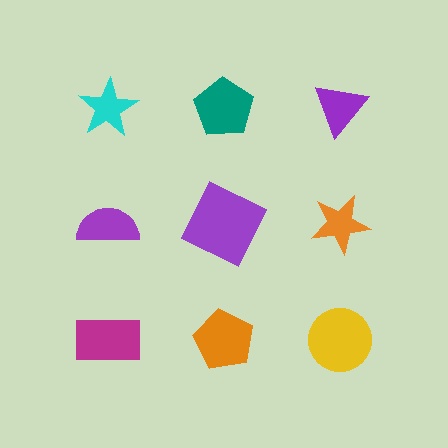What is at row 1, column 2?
A teal pentagon.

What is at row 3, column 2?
An orange pentagon.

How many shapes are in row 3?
3 shapes.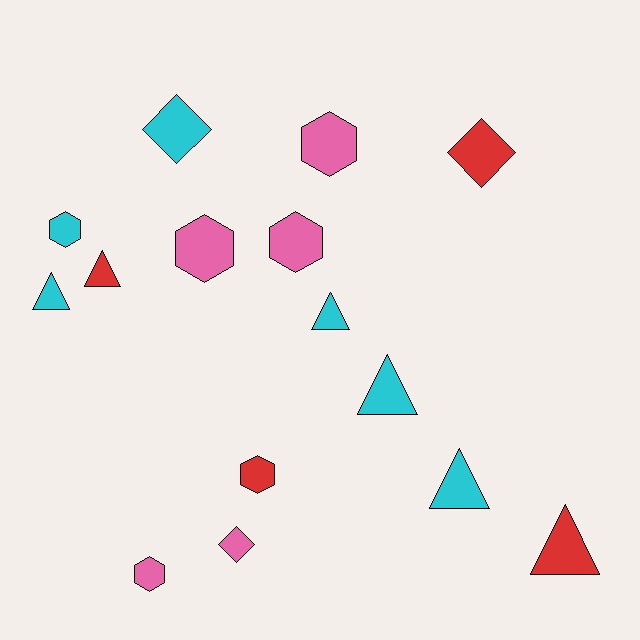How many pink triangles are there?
There are no pink triangles.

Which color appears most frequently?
Cyan, with 6 objects.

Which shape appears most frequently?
Triangle, with 6 objects.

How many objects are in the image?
There are 15 objects.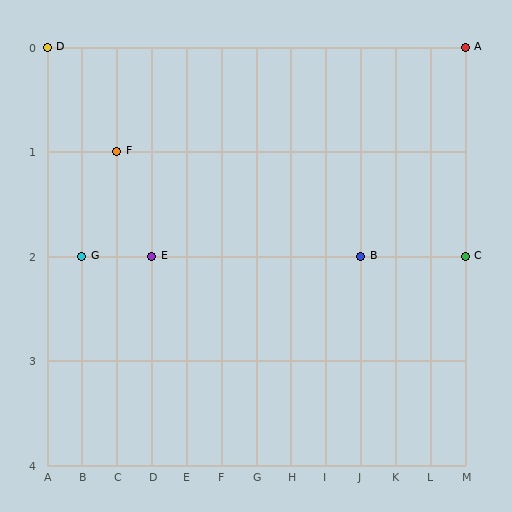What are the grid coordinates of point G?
Point G is at grid coordinates (B, 2).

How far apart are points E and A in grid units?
Points E and A are 9 columns and 2 rows apart (about 9.2 grid units diagonally).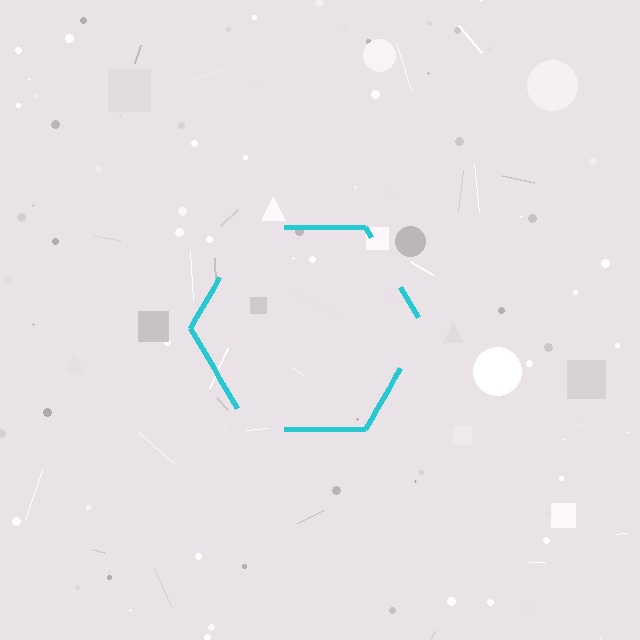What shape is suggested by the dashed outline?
The dashed outline suggests a hexagon.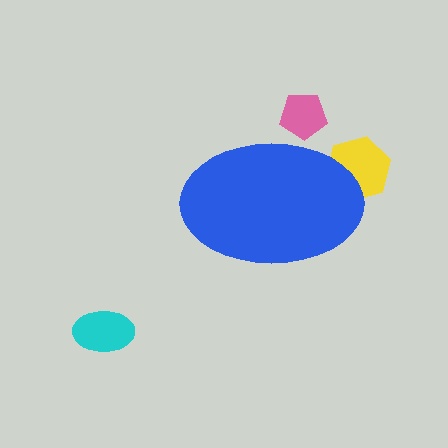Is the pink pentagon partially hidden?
Yes, the pink pentagon is partially hidden behind the blue ellipse.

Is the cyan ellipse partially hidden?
No, the cyan ellipse is fully visible.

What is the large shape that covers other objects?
A blue ellipse.